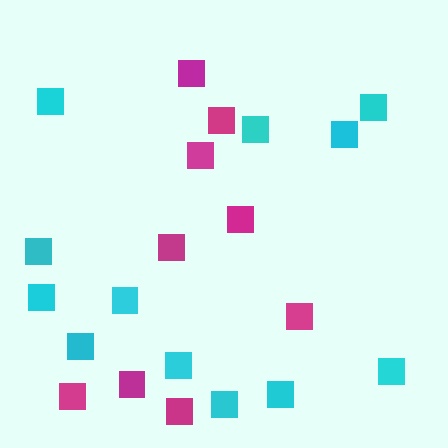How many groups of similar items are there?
There are 2 groups: one group of magenta squares (9) and one group of cyan squares (12).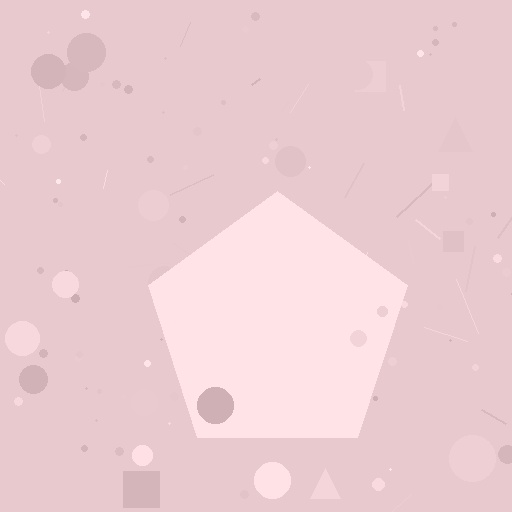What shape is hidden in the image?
A pentagon is hidden in the image.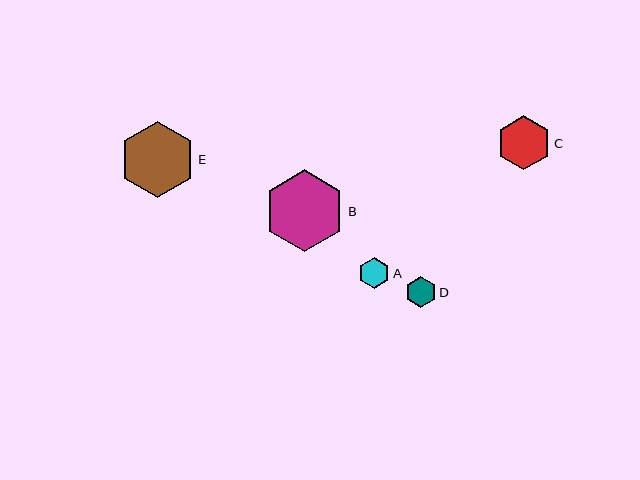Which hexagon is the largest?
Hexagon B is the largest with a size of approximately 82 pixels.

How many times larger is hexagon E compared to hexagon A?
Hexagon E is approximately 2.4 times the size of hexagon A.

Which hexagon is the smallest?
Hexagon D is the smallest with a size of approximately 30 pixels.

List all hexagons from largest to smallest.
From largest to smallest: B, E, C, A, D.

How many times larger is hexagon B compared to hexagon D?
Hexagon B is approximately 2.7 times the size of hexagon D.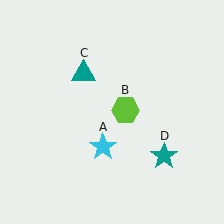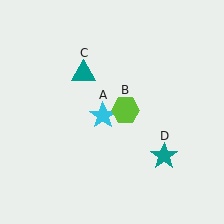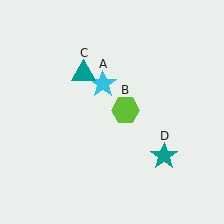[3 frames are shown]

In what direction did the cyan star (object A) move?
The cyan star (object A) moved up.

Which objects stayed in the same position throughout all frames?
Lime hexagon (object B) and teal triangle (object C) and teal star (object D) remained stationary.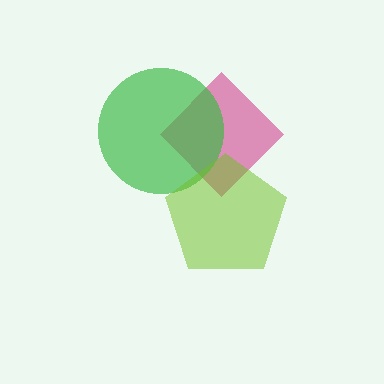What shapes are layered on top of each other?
The layered shapes are: a magenta diamond, a green circle, a lime pentagon.